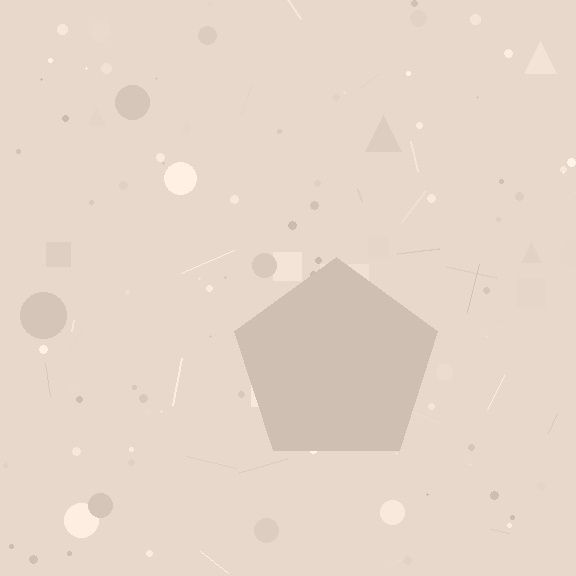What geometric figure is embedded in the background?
A pentagon is embedded in the background.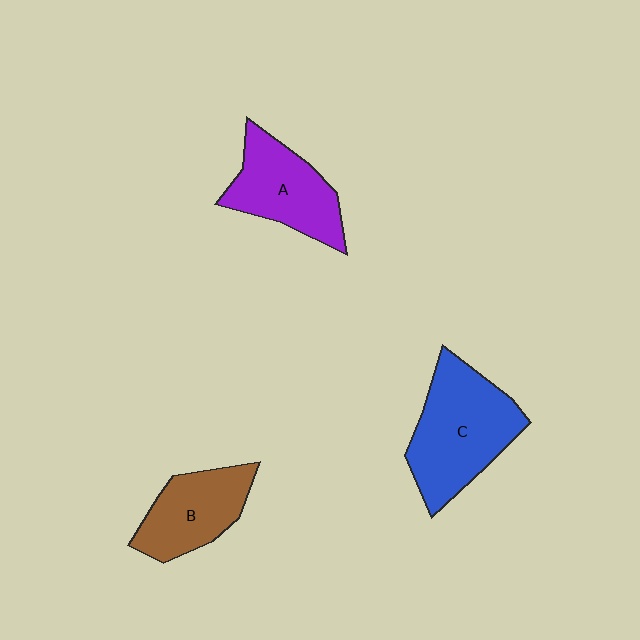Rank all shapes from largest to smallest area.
From largest to smallest: C (blue), A (purple), B (brown).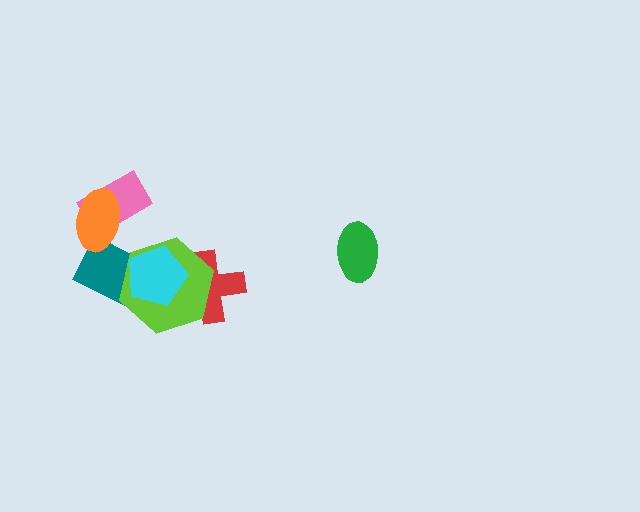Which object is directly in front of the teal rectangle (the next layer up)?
The orange ellipse is directly in front of the teal rectangle.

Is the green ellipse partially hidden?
No, no other shape covers it.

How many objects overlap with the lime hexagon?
3 objects overlap with the lime hexagon.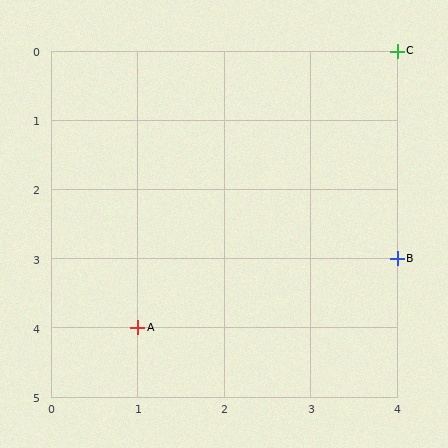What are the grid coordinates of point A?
Point A is at grid coordinates (1, 4).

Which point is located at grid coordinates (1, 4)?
Point A is at (1, 4).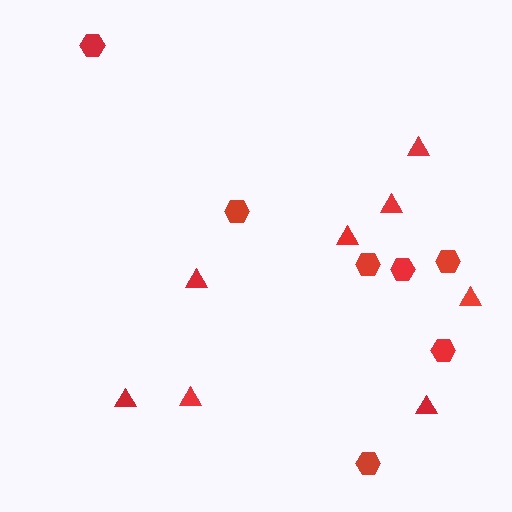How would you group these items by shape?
There are 2 groups: one group of hexagons (7) and one group of triangles (8).